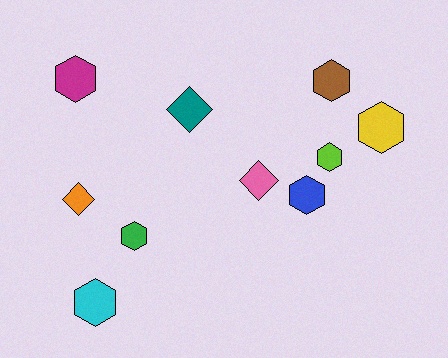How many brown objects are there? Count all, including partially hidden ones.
There is 1 brown object.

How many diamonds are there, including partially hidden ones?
There are 3 diamonds.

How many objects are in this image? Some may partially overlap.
There are 10 objects.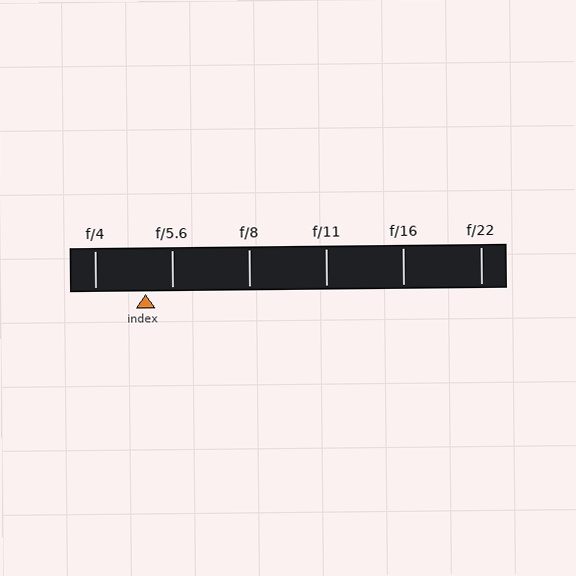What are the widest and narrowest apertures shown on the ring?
The widest aperture shown is f/4 and the narrowest is f/22.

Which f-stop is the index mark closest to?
The index mark is closest to f/5.6.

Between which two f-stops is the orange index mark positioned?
The index mark is between f/4 and f/5.6.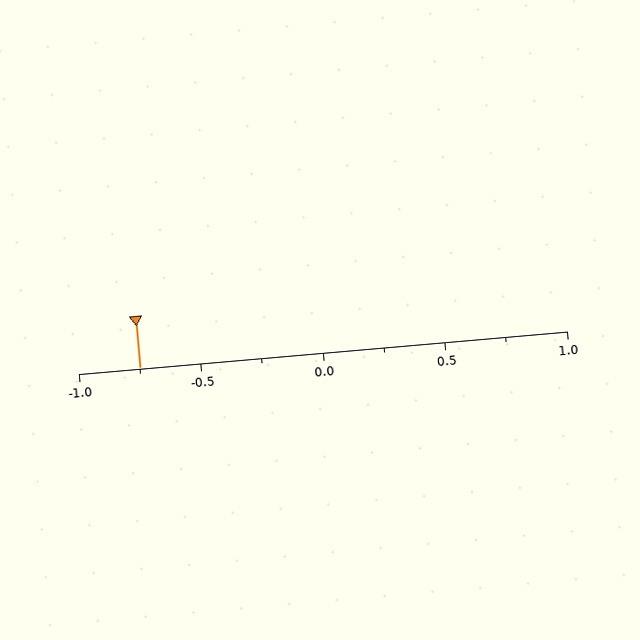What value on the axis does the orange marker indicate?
The marker indicates approximately -0.75.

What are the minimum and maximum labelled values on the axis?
The axis runs from -1.0 to 1.0.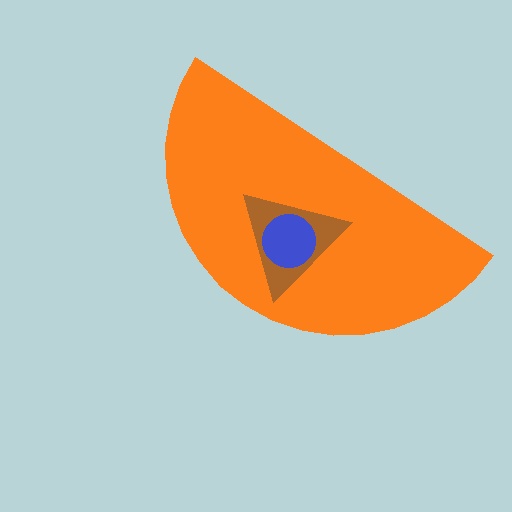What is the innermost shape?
The blue circle.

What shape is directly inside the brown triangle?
The blue circle.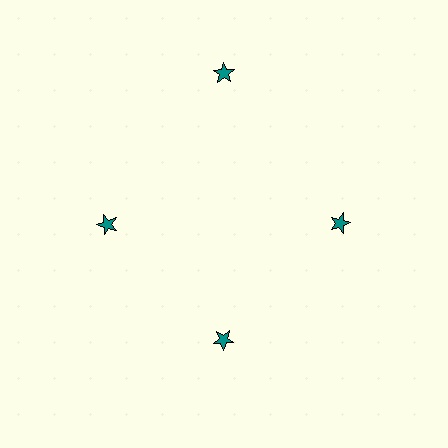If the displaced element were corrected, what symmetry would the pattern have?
It would have 4-fold rotational symmetry — the pattern would map onto itself every 90 degrees.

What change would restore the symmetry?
The symmetry would be restored by moving it inward, back onto the ring so that all 4 stars sit at equal angles and equal distance from the center.